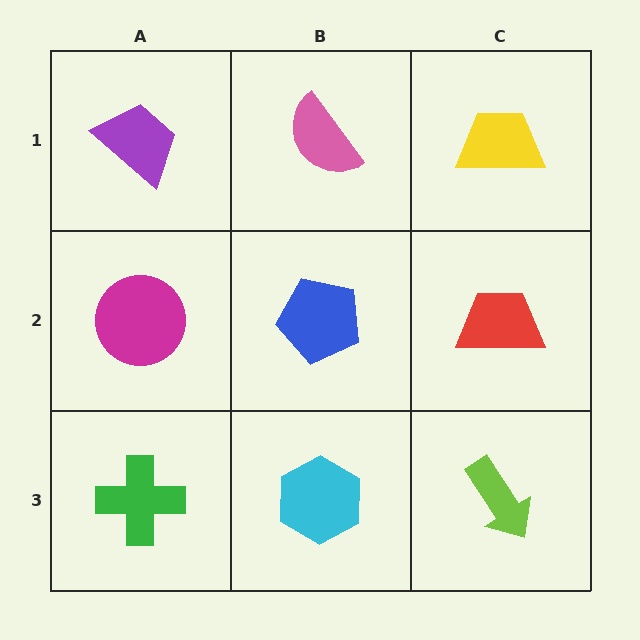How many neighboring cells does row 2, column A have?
3.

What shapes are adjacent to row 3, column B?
A blue pentagon (row 2, column B), a green cross (row 3, column A), a lime arrow (row 3, column C).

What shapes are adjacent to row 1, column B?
A blue pentagon (row 2, column B), a purple trapezoid (row 1, column A), a yellow trapezoid (row 1, column C).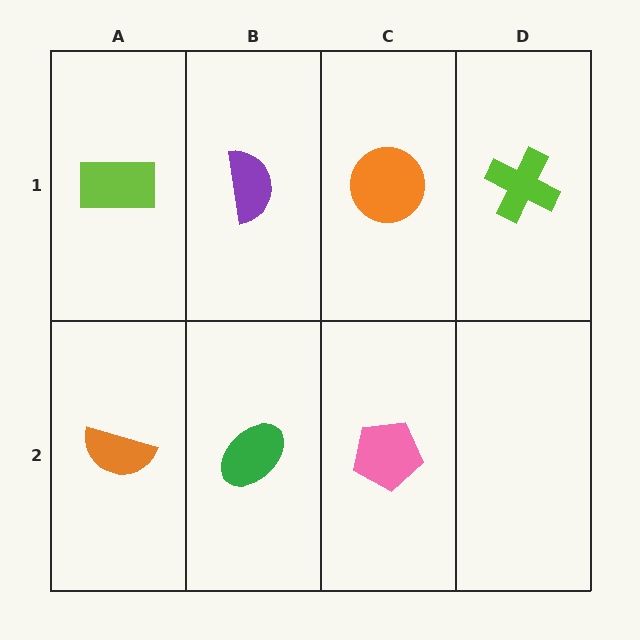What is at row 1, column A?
A lime rectangle.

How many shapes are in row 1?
4 shapes.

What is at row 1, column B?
A purple semicircle.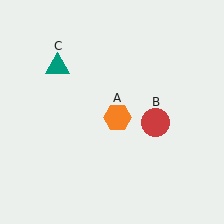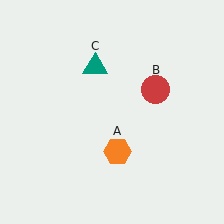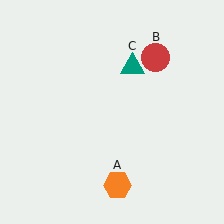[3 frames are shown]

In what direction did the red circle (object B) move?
The red circle (object B) moved up.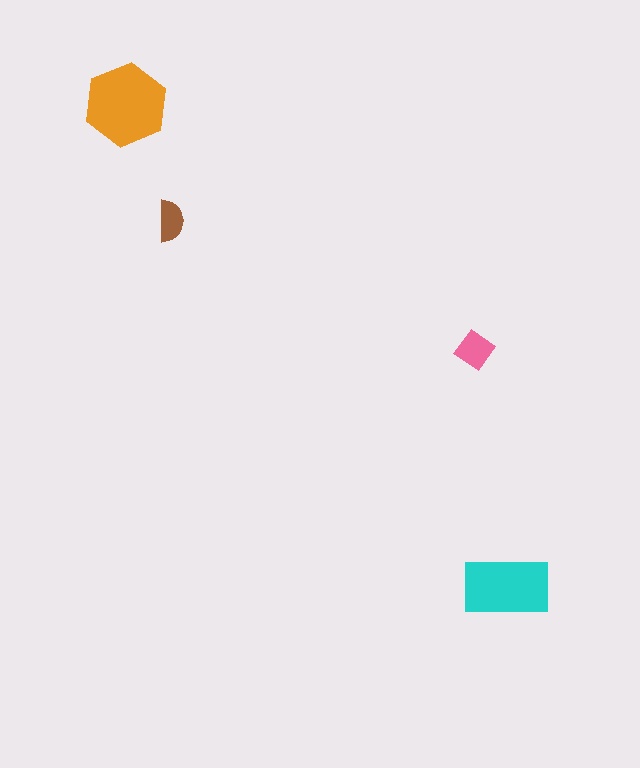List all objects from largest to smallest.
The orange hexagon, the cyan rectangle, the pink diamond, the brown semicircle.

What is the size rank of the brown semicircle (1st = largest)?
4th.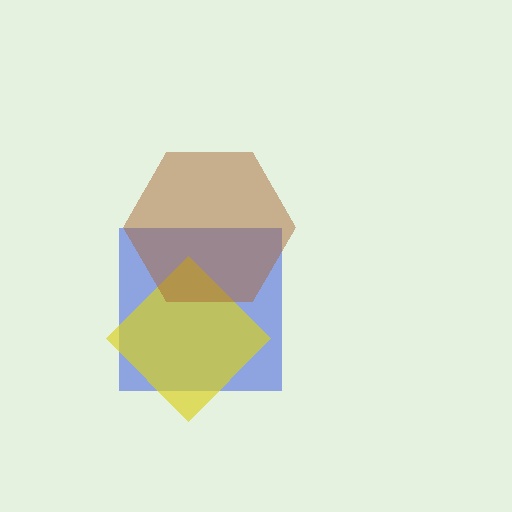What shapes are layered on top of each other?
The layered shapes are: a blue square, a yellow diamond, a brown hexagon.